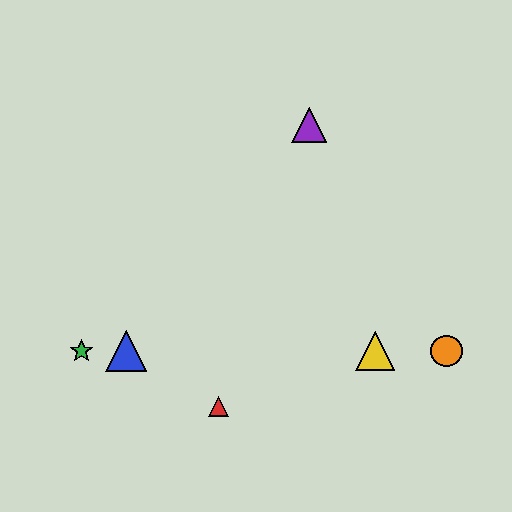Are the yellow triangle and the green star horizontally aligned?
Yes, both are at y≈351.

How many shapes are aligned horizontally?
4 shapes (the blue triangle, the green star, the yellow triangle, the orange circle) are aligned horizontally.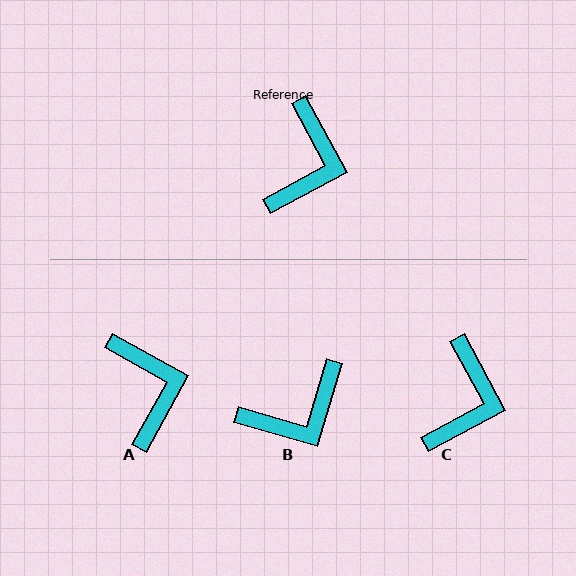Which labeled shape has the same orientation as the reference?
C.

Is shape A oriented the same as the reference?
No, it is off by about 33 degrees.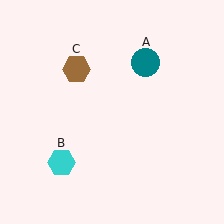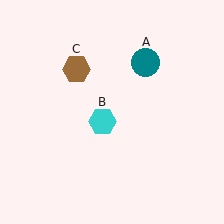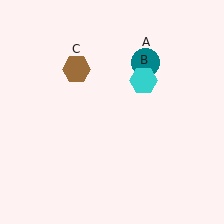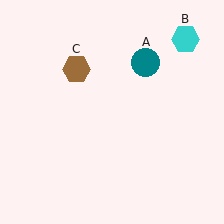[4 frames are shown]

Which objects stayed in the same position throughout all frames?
Teal circle (object A) and brown hexagon (object C) remained stationary.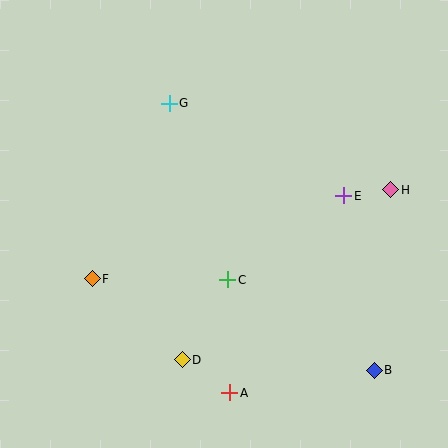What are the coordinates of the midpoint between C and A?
The midpoint between C and A is at (229, 336).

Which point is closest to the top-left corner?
Point G is closest to the top-left corner.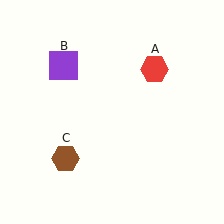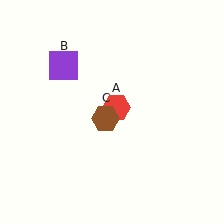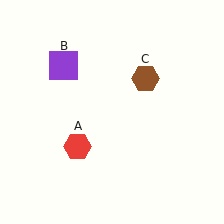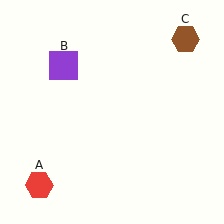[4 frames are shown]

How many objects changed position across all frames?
2 objects changed position: red hexagon (object A), brown hexagon (object C).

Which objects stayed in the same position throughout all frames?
Purple square (object B) remained stationary.